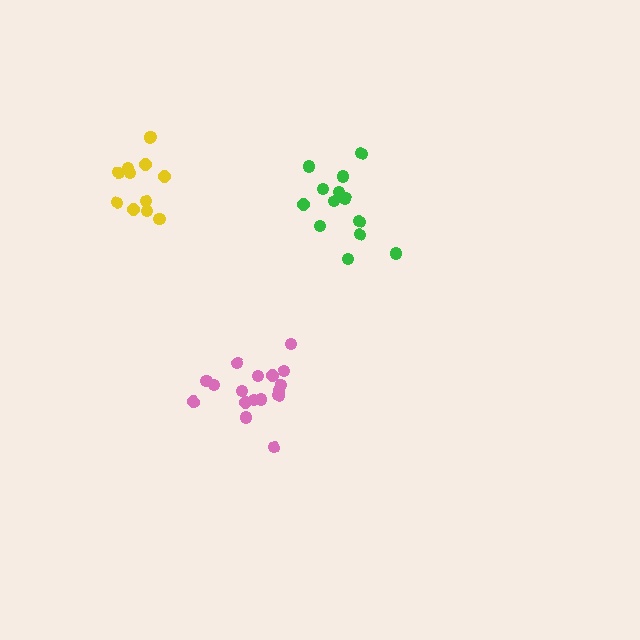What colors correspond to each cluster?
The clusters are colored: pink, green, yellow.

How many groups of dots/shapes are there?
There are 3 groups.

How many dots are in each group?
Group 1: 18 dots, Group 2: 13 dots, Group 3: 12 dots (43 total).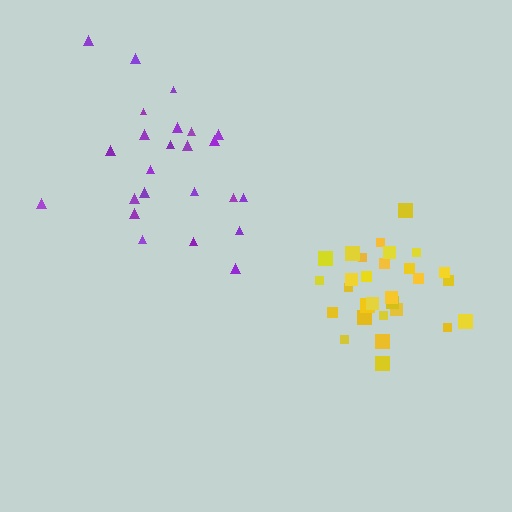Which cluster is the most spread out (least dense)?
Purple.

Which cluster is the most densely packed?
Yellow.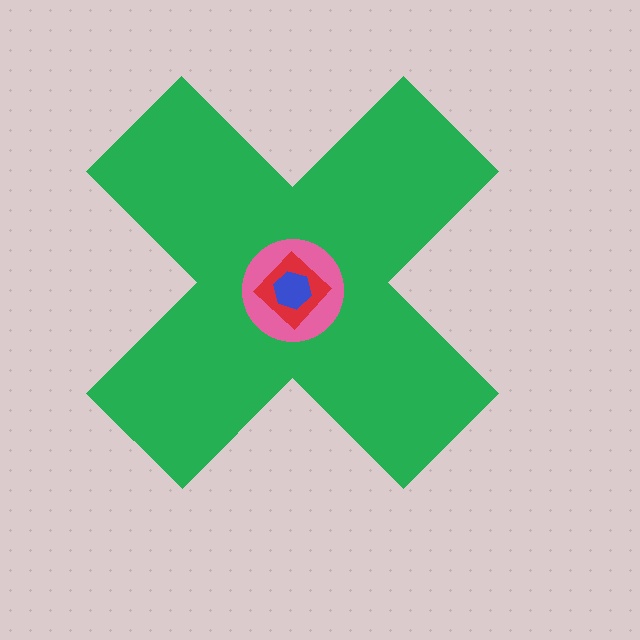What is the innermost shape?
The blue hexagon.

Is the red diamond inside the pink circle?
Yes.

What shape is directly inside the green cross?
The pink circle.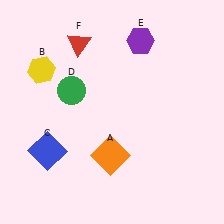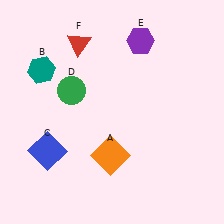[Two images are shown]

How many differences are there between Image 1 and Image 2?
There is 1 difference between the two images.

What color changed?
The hexagon (B) changed from yellow in Image 1 to teal in Image 2.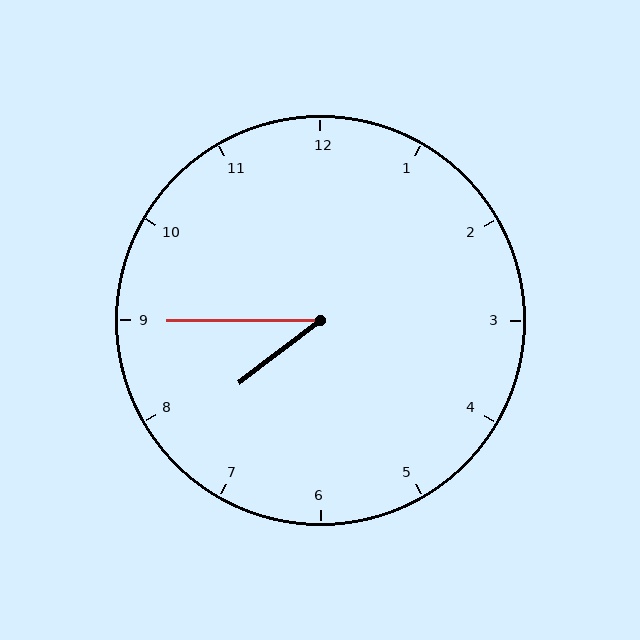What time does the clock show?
7:45.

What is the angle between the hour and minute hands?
Approximately 38 degrees.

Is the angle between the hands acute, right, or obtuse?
It is acute.